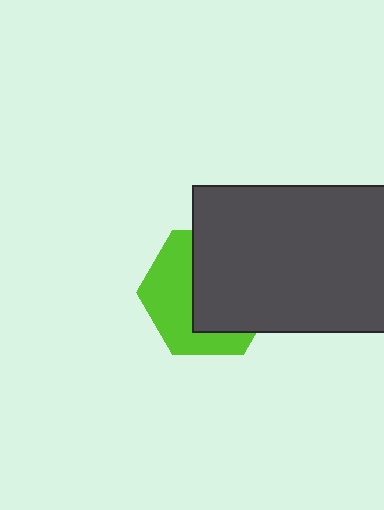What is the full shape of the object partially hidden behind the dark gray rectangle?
The partially hidden object is a lime hexagon.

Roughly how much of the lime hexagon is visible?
A small part of it is visible (roughly 44%).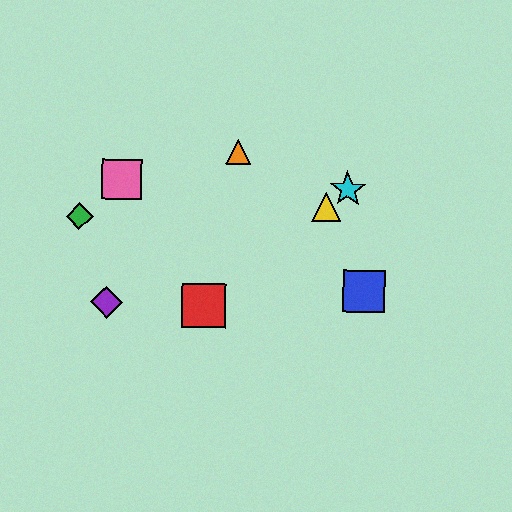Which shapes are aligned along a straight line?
The red square, the yellow triangle, the cyan star are aligned along a straight line.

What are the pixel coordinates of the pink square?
The pink square is at (122, 179).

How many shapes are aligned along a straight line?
3 shapes (the red square, the yellow triangle, the cyan star) are aligned along a straight line.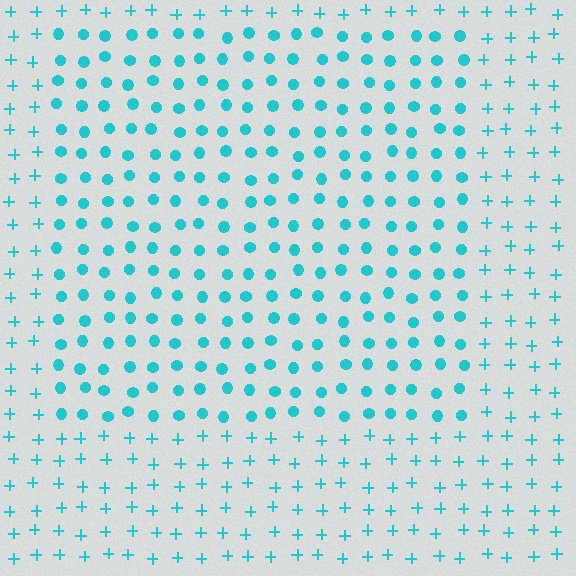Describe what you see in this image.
The image is filled with small cyan elements arranged in a uniform grid. A rectangle-shaped region contains circles, while the surrounding area contains plus signs. The boundary is defined purely by the change in element shape.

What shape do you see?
I see a rectangle.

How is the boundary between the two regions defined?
The boundary is defined by a change in element shape: circles inside vs. plus signs outside. All elements share the same color and spacing.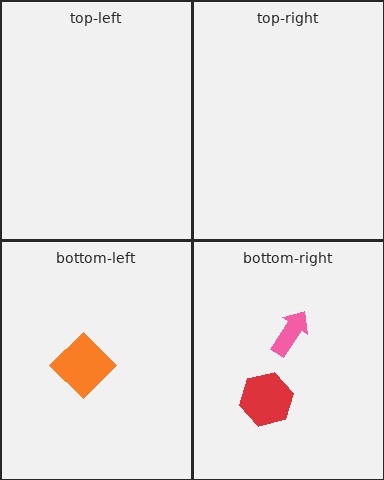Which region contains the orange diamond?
The bottom-left region.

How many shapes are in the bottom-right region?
2.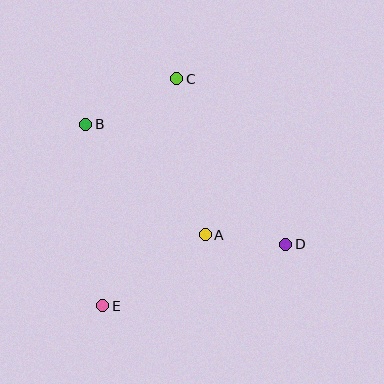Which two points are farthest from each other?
Points C and E are farthest from each other.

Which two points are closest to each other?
Points A and D are closest to each other.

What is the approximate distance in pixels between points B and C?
The distance between B and C is approximately 102 pixels.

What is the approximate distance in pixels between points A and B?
The distance between A and B is approximately 162 pixels.